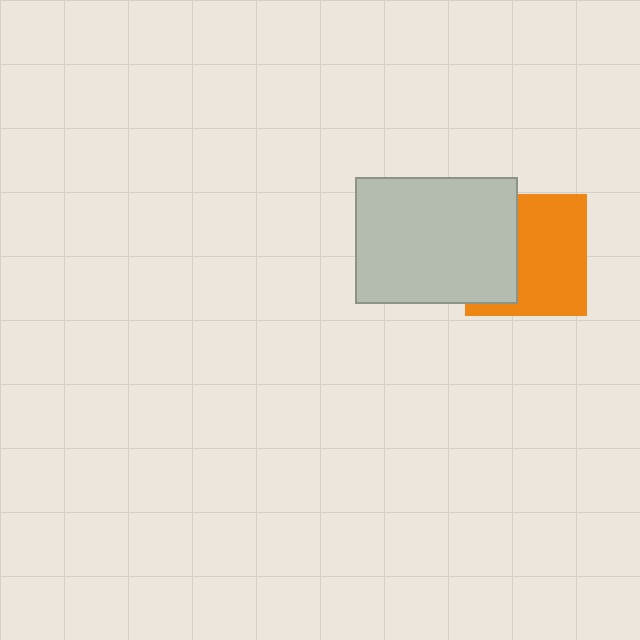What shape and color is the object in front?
The object in front is a light gray rectangle.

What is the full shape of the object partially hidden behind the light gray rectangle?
The partially hidden object is an orange square.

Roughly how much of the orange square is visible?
About half of it is visible (roughly 62%).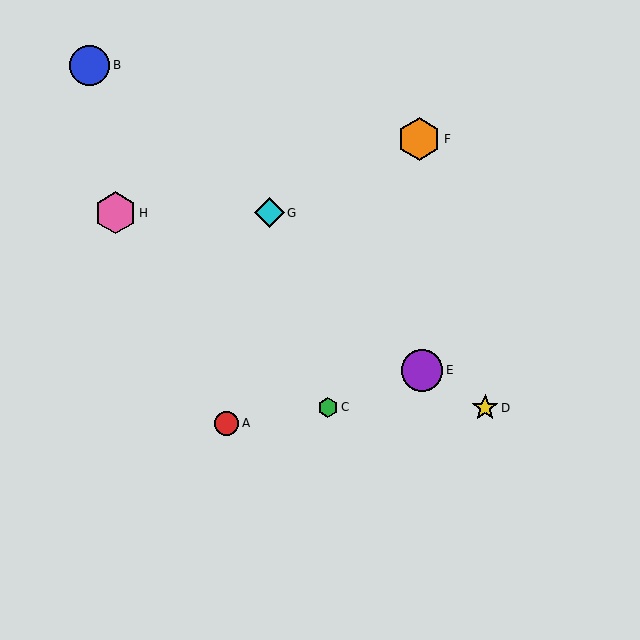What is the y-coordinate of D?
Object D is at y≈408.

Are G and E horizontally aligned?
No, G is at y≈213 and E is at y≈370.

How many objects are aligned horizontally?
2 objects (G, H) are aligned horizontally.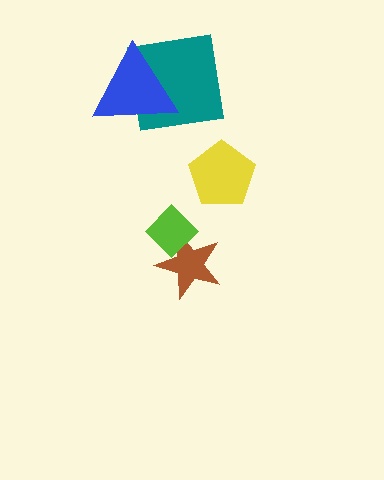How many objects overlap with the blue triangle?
1 object overlaps with the blue triangle.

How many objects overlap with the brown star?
1 object overlaps with the brown star.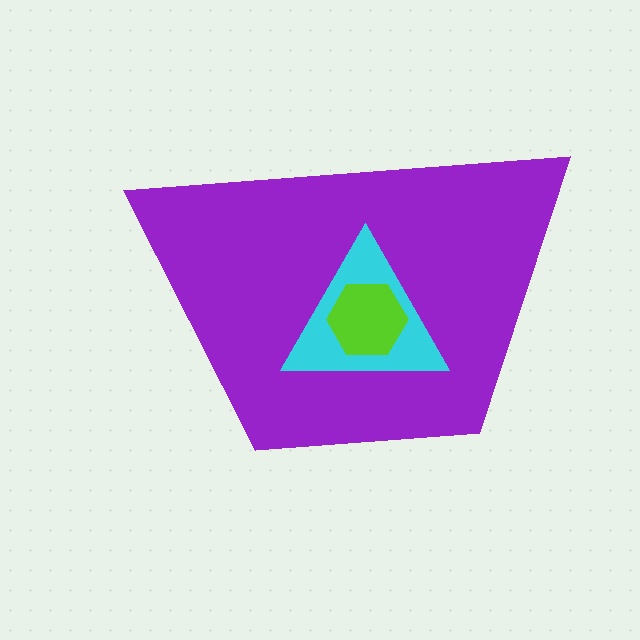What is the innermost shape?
The lime hexagon.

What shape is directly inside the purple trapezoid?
The cyan triangle.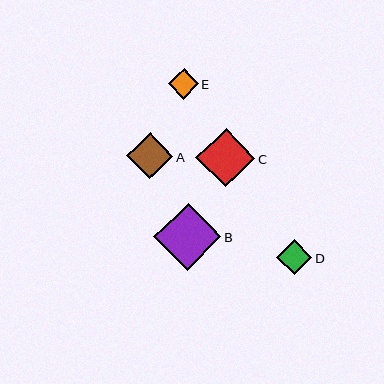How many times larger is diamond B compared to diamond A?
Diamond B is approximately 1.4 times the size of diamond A.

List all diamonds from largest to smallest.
From largest to smallest: B, C, A, D, E.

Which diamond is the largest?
Diamond B is the largest with a size of approximately 67 pixels.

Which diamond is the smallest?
Diamond E is the smallest with a size of approximately 30 pixels.